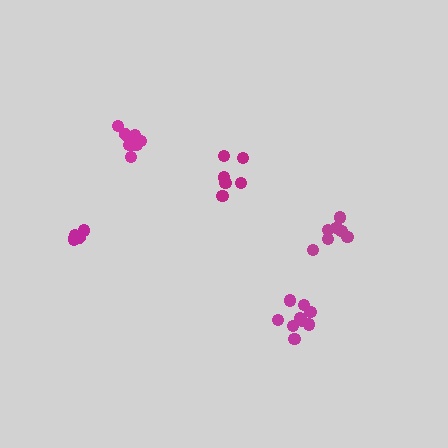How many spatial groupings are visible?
There are 5 spatial groupings.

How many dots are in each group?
Group 1: 9 dots, Group 2: 5 dots, Group 3: 9 dots, Group 4: 7 dots, Group 5: 6 dots (36 total).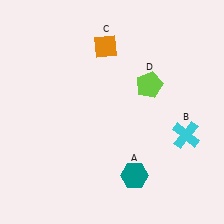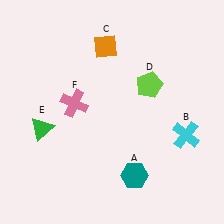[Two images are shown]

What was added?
A green triangle (E), a pink cross (F) were added in Image 2.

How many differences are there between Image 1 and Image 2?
There are 2 differences between the two images.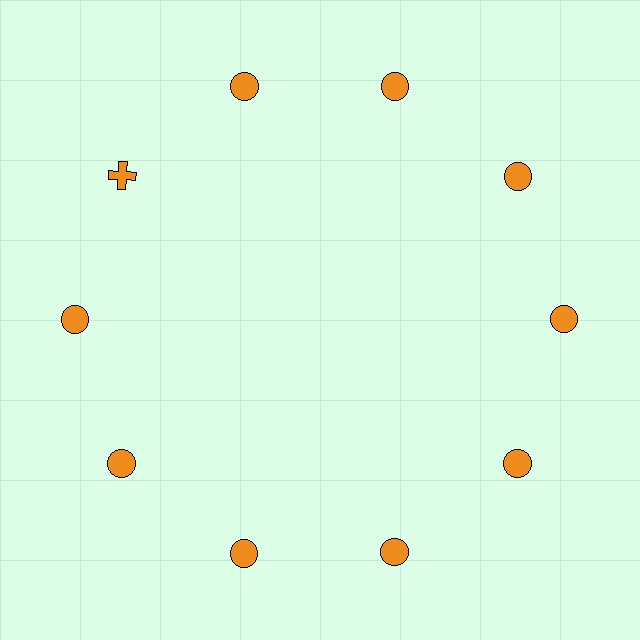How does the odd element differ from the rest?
It has a different shape: cross instead of circle.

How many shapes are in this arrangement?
There are 10 shapes arranged in a ring pattern.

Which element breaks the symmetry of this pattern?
The orange cross at roughly the 10 o'clock position breaks the symmetry. All other shapes are orange circles.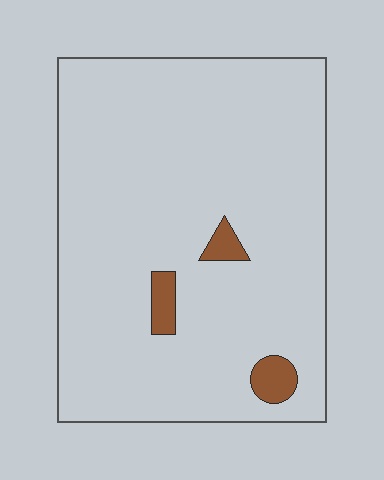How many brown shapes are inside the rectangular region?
3.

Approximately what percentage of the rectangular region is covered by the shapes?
Approximately 5%.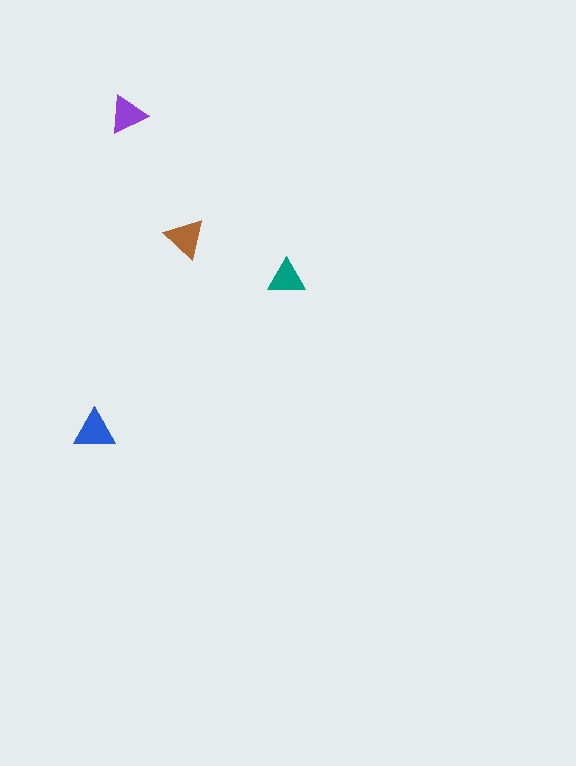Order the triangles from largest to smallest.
the blue one, the brown one, the purple one, the teal one.